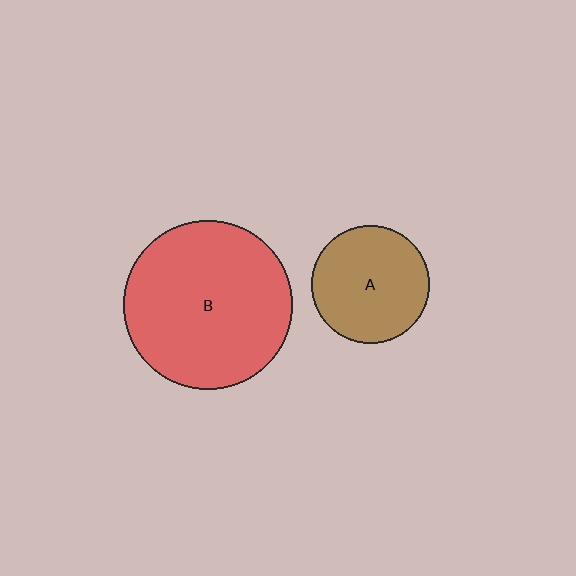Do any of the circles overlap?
No, none of the circles overlap.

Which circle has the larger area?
Circle B (red).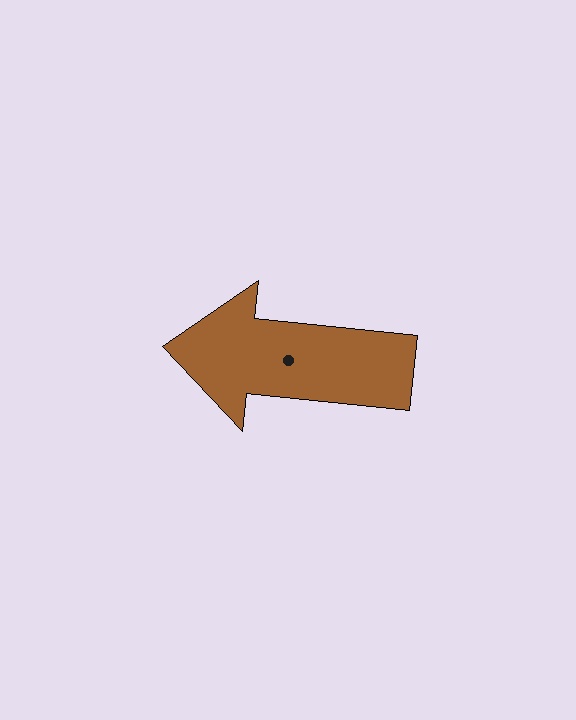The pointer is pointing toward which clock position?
Roughly 9 o'clock.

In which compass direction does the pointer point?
West.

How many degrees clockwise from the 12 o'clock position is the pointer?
Approximately 276 degrees.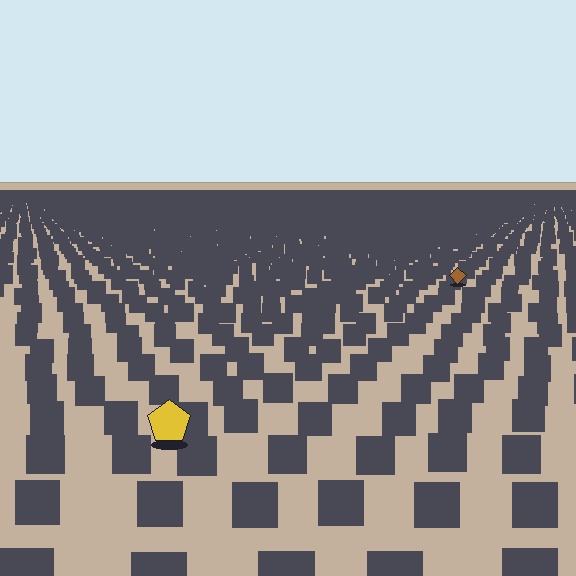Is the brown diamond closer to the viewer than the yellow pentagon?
No. The yellow pentagon is closer — you can tell from the texture gradient: the ground texture is coarser near it.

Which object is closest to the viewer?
The yellow pentagon is closest. The texture marks near it are larger and more spread out.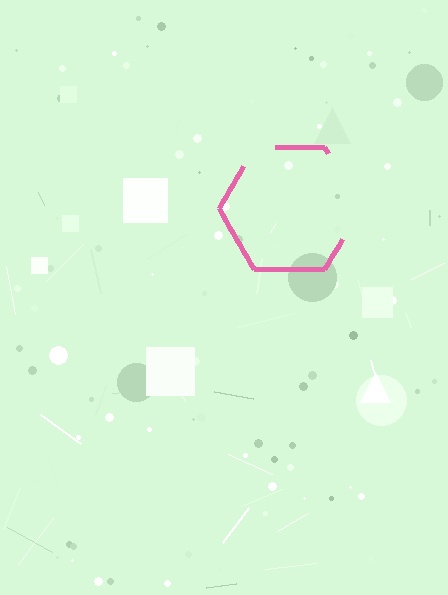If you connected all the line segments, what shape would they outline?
They would outline a hexagon.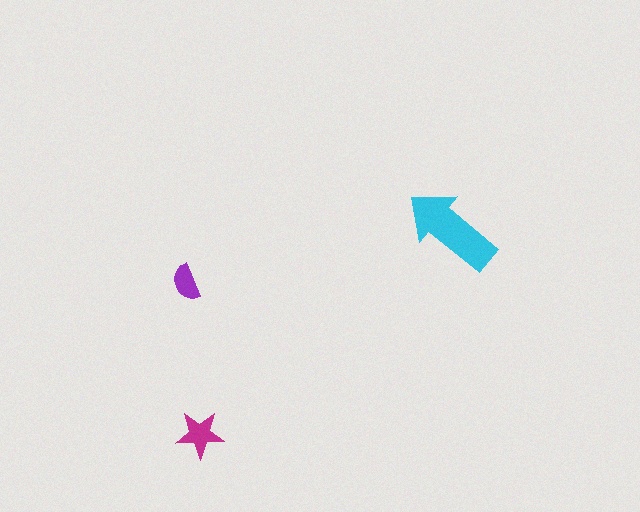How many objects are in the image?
There are 3 objects in the image.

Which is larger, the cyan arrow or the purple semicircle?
The cyan arrow.